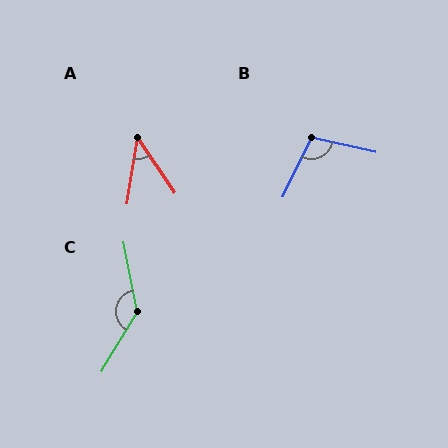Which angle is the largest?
C, at approximately 137 degrees.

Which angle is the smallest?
A, at approximately 43 degrees.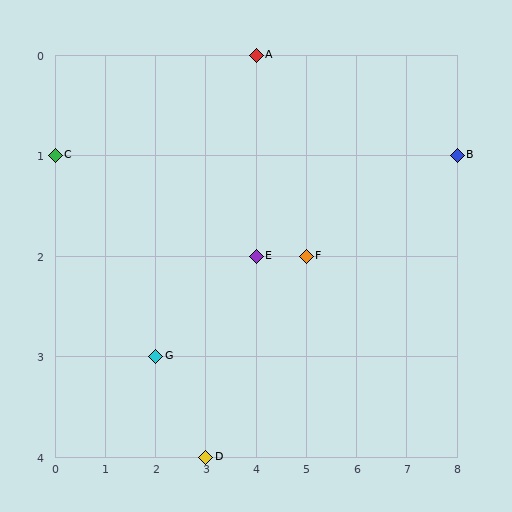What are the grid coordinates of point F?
Point F is at grid coordinates (5, 2).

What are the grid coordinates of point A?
Point A is at grid coordinates (4, 0).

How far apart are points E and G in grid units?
Points E and G are 2 columns and 1 row apart (about 2.2 grid units diagonally).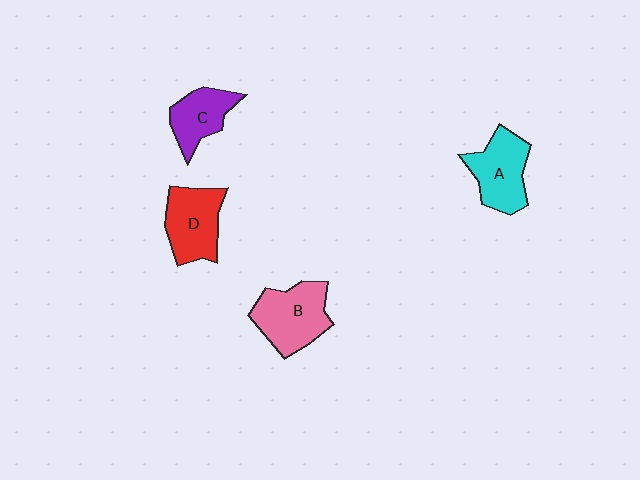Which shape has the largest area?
Shape B (pink).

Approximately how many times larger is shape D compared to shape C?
Approximately 1.3 times.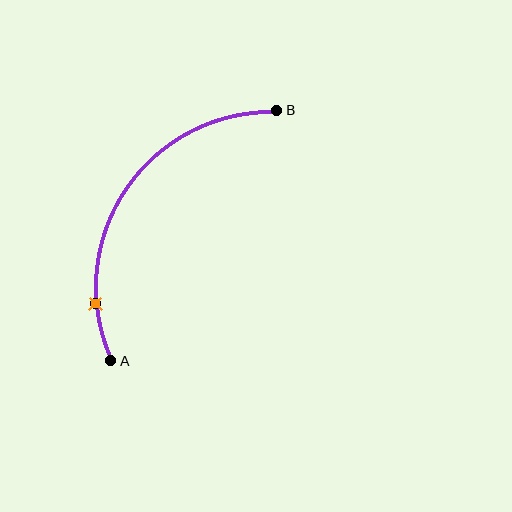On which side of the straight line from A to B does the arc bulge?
The arc bulges to the left of the straight line connecting A and B.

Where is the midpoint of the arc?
The arc midpoint is the point on the curve farthest from the straight line joining A and B. It sits to the left of that line.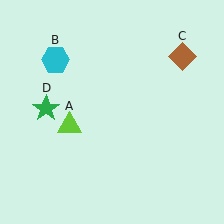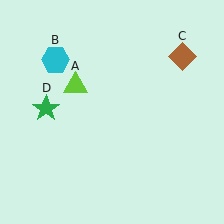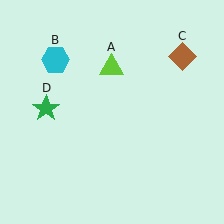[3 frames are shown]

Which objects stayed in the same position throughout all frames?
Cyan hexagon (object B) and brown diamond (object C) and green star (object D) remained stationary.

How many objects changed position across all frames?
1 object changed position: lime triangle (object A).